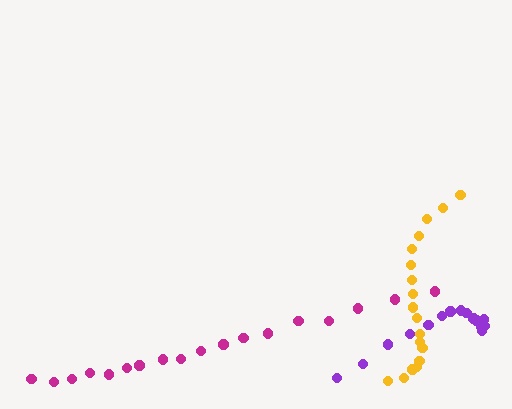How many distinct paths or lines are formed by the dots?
There are 3 distinct paths.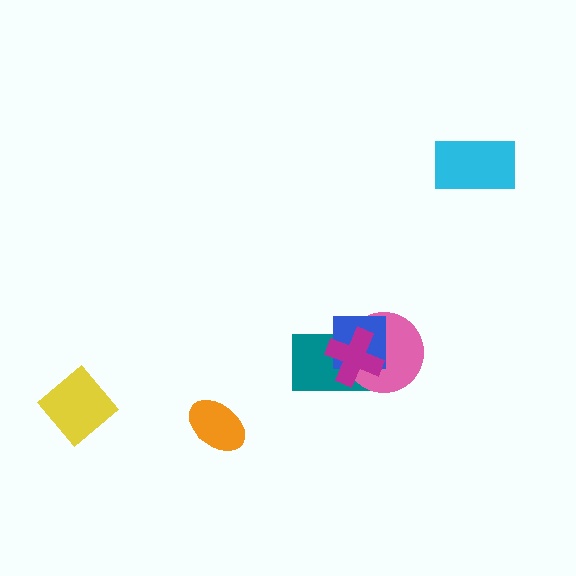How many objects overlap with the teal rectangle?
3 objects overlap with the teal rectangle.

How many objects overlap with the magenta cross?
3 objects overlap with the magenta cross.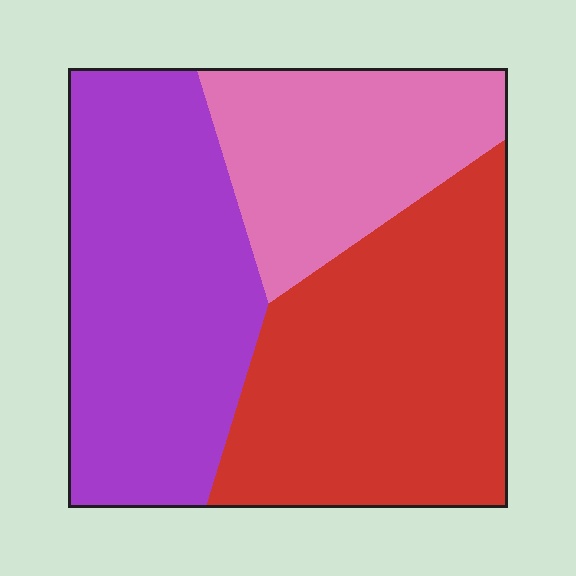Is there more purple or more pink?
Purple.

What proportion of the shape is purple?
Purple takes up about three eighths (3/8) of the shape.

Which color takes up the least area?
Pink, at roughly 25%.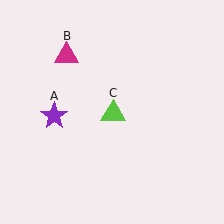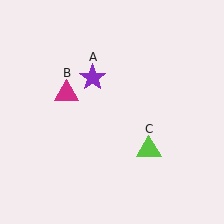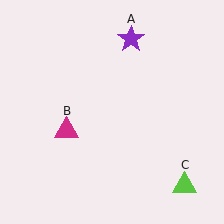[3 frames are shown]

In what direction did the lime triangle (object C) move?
The lime triangle (object C) moved down and to the right.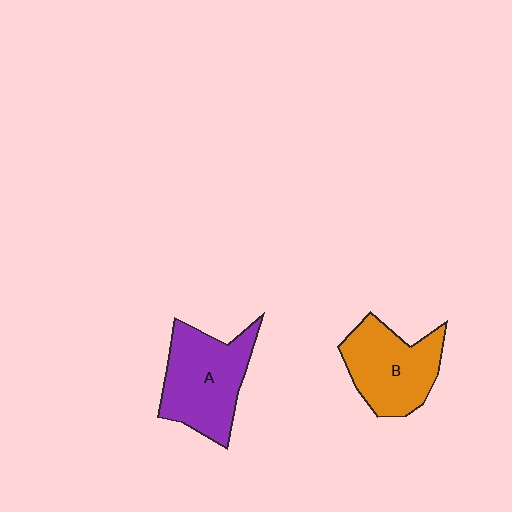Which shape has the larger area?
Shape A (purple).